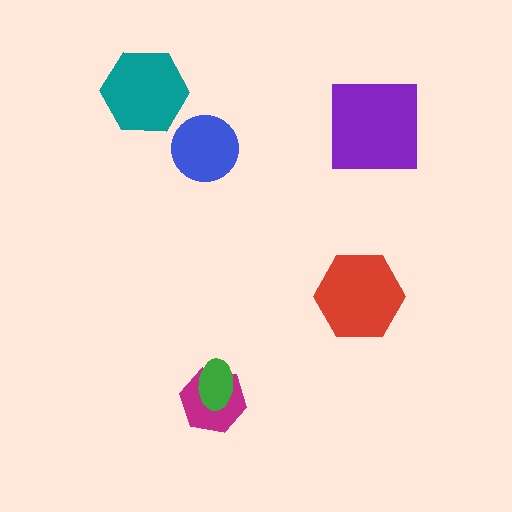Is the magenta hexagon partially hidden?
Yes, it is partially covered by another shape.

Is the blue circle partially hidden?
No, no other shape covers it.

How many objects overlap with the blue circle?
0 objects overlap with the blue circle.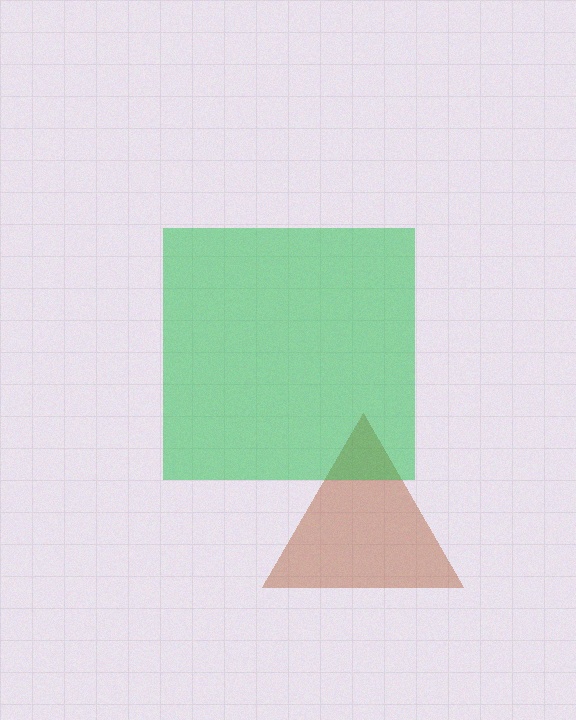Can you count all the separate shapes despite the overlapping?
Yes, there are 2 separate shapes.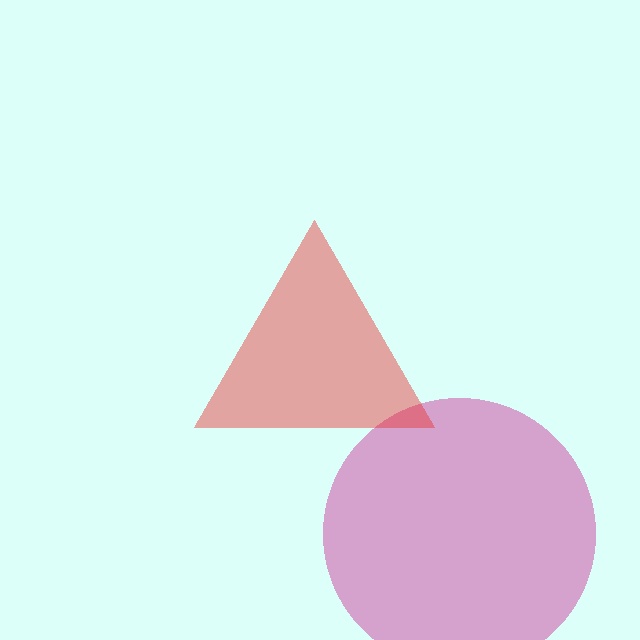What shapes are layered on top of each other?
The layered shapes are: a magenta circle, a red triangle.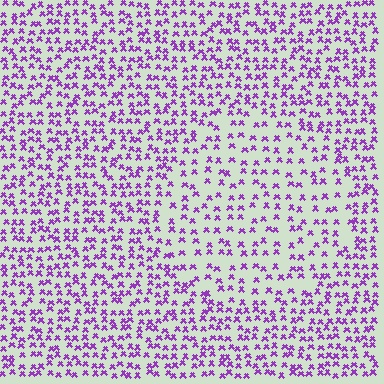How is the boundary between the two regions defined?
The boundary is defined by a change in element density (approximately 1.7x ratio). All elements are the same color, size, and shape.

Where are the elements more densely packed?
The elements are more densely packed outside the circle boundary.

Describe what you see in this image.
The image contains small purple elements arranged at two different densities. A circle-shaped region is visible where the elements are less densely packed than the surrounding area.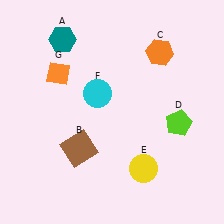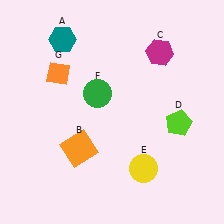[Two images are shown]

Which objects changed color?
B changed from brown to orange. C changed from orange to magenta. F changed from cyan to green.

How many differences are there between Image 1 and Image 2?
There are 3 differences between the two images.